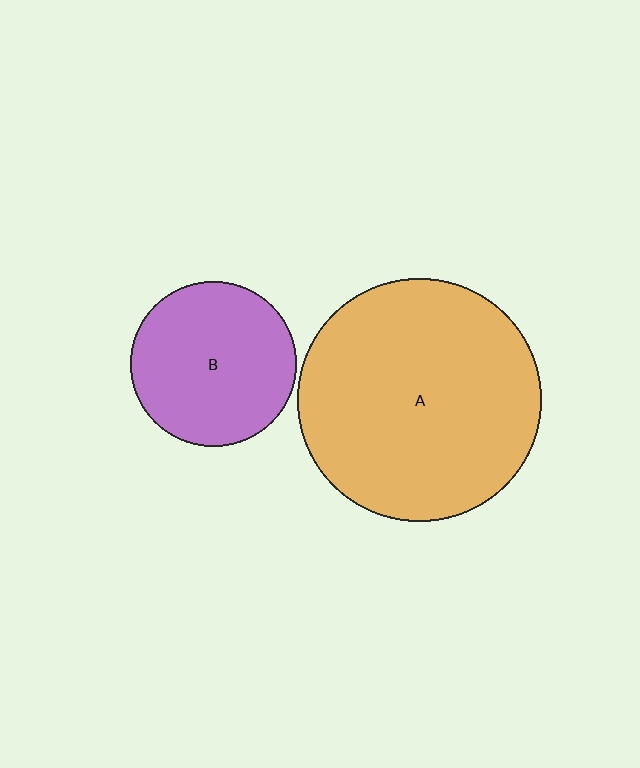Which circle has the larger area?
Circle A (orange).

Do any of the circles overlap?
No, none of the circles overlap.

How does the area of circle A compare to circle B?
Approximately 2.2 times.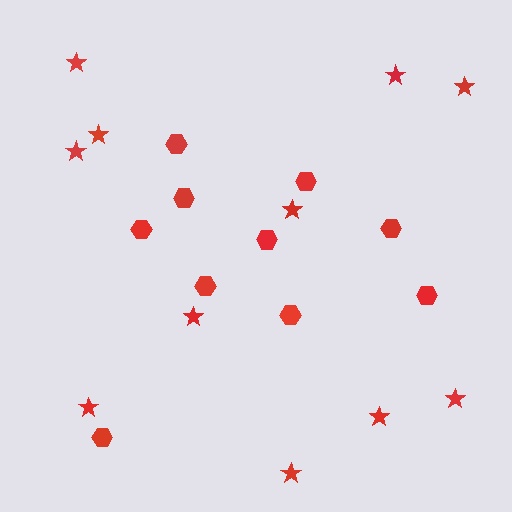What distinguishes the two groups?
There are 2 groups: one group of stars (11) and one group of hexagons (10).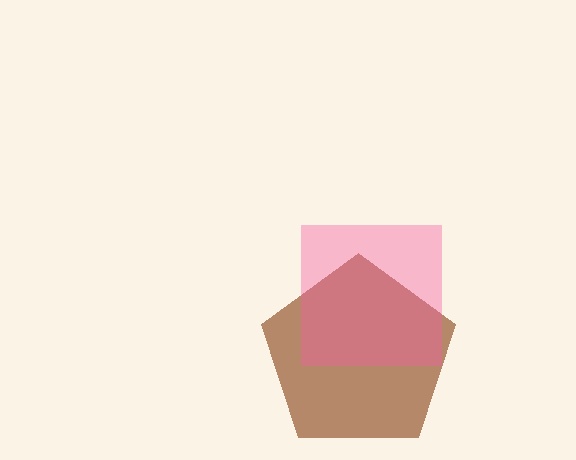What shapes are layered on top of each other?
The layered shapes are: a brown pentagon, a pink square.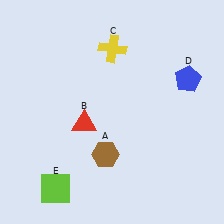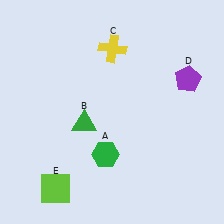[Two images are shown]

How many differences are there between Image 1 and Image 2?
There are 3 differences between the two images.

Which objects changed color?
A changed from brown to green. B changed from red to green. D changed from blue to purple.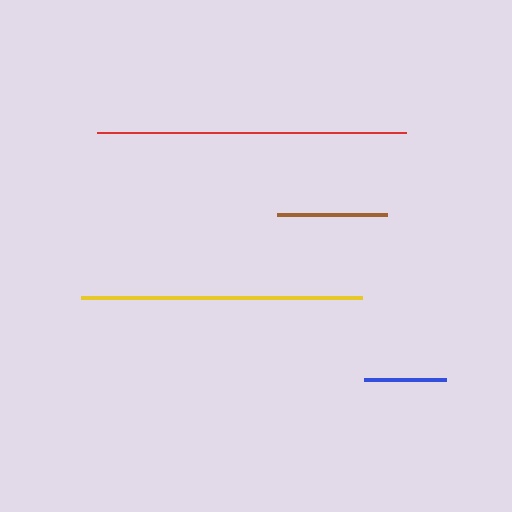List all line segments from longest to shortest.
From longest to shortest: red, yellow, brown, blue.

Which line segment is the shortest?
The blue line is the shortest at approximately 81 pixels.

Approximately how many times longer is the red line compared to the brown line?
The red line is approximately 2.8 times the length of the brown line.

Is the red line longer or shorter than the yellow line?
The red line is longer than the yellow line.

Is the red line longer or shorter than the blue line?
The red line is longer than the blue line.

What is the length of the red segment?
The red segment is approximately 308 pixels long.